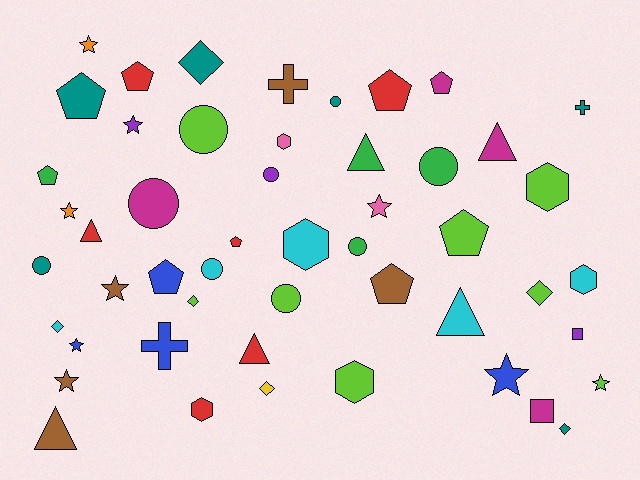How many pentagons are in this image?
There are 9 pentagons.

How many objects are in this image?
There are 50 objects.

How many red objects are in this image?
There are 6 red objects.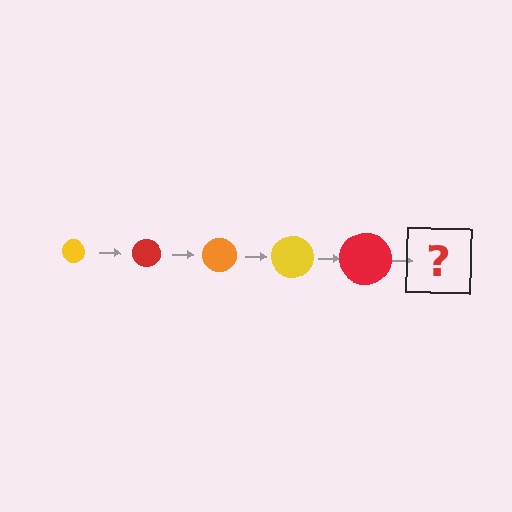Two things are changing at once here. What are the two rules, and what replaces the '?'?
The two rules are that the circle grows larger each step and the color cycles through yellow, red, and orange. The '?' should be an orange circle, larger than the previous one.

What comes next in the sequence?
The next element should be an orange circle, larger than the previous one.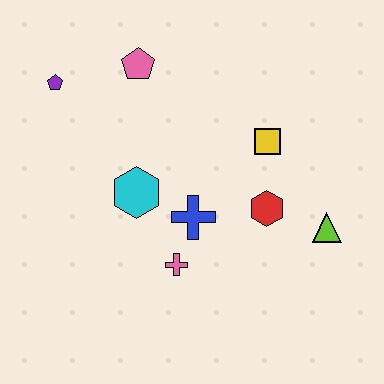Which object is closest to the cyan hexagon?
The blue cross is closest to the cyan hexagon.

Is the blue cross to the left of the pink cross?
No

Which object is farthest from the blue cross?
The purple pentagon is farthest from the blue cross.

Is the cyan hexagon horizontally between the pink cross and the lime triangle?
No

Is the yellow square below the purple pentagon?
Yes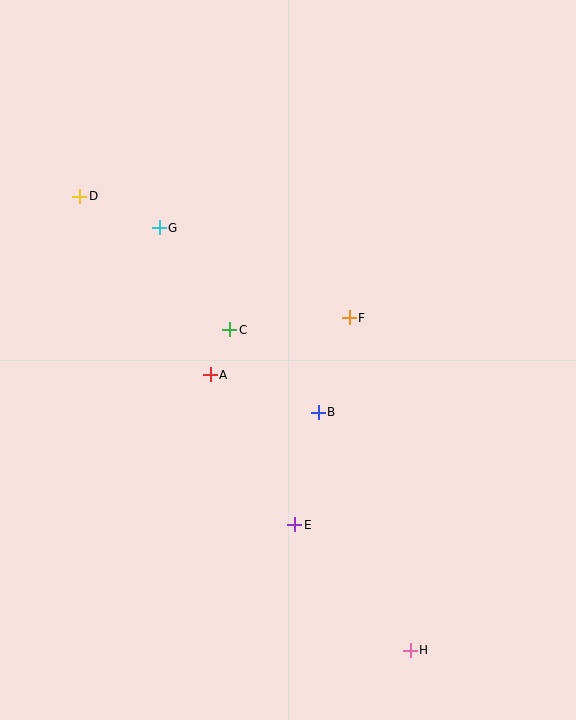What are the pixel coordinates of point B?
Point B is at (318, 412).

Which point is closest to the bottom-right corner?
Point H is closest to the bottom-right corner.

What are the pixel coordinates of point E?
Point E is at (295, 525).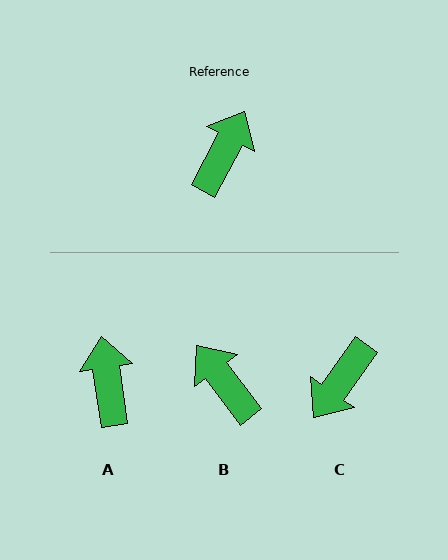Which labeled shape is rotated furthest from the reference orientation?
C, about 172 degrees away.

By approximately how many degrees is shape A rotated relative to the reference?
Approximately 36 degrees counter-clockwise.